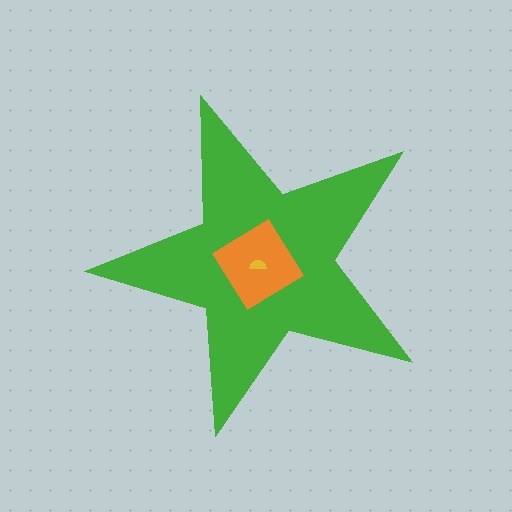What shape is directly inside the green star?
The orange diamond.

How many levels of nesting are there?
3.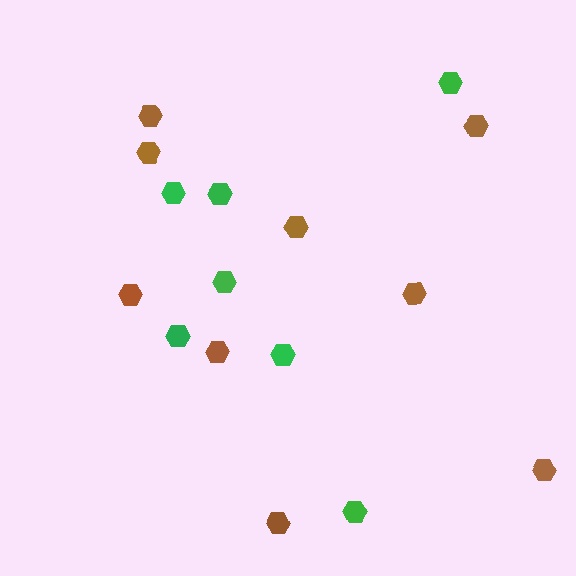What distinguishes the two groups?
There are 2 groups: one group of green hexagons (7) and one group of brown hexagons (9).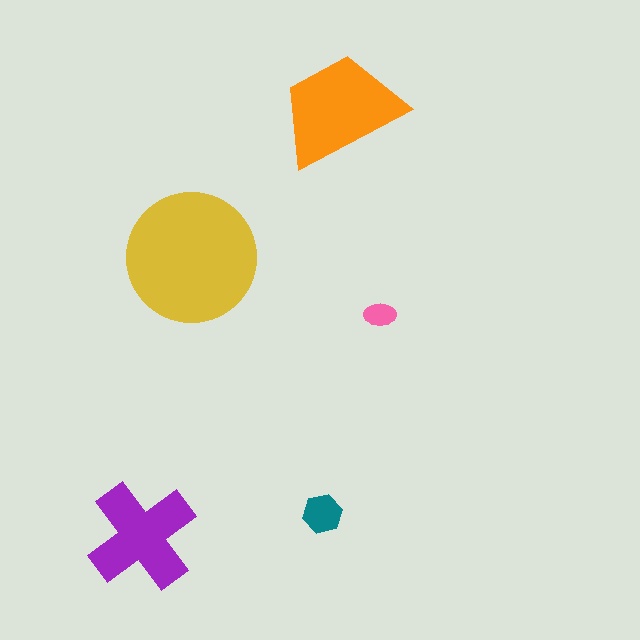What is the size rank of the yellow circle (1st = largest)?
1st.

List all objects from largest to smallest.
The yellow circle, the orange trapezoid, the purple cross, the teal hexagon, the pink ellipse.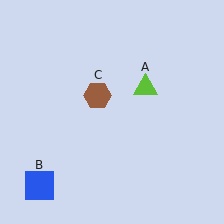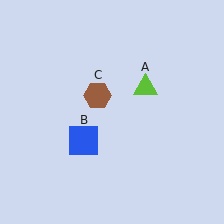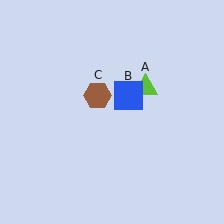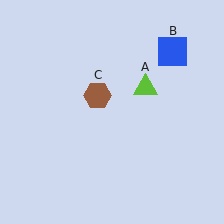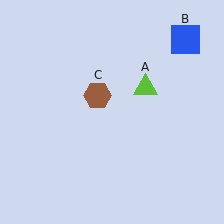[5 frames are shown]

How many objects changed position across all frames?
1 object changed position: blue square (object B).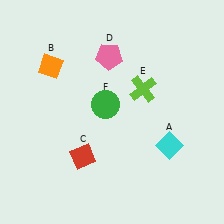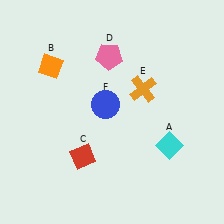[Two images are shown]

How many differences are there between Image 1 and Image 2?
There are 2 differences between the two images.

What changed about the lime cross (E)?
In Image 1, E is lime. In Image 2, it changed to orange.